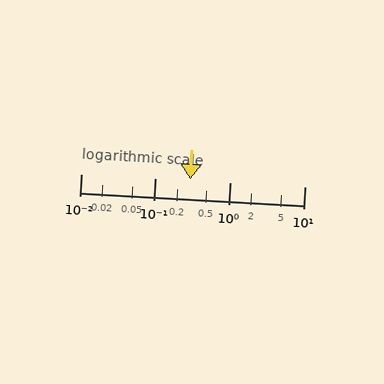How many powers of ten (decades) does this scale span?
The scale spans 3 decades, from 0.01 to 10.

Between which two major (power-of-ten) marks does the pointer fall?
The pointer is between 0.1 and 1.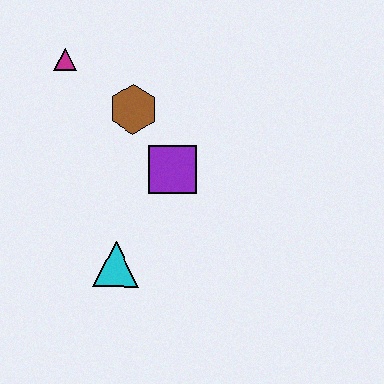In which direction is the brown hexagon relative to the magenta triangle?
The brown hexagon is to the right of the magenta triangle.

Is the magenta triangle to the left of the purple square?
Yes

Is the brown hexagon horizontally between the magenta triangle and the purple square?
Yes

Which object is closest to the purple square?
The brown hexagon is closest to the purple square.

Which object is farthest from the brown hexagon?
The cyan triangle is farthest from the brown hexagon.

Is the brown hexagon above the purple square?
Yes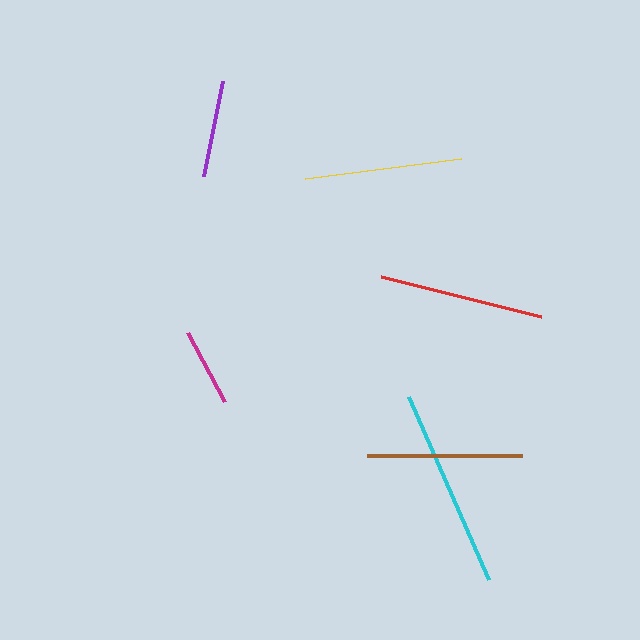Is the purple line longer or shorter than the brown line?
The brown line is longer than the purple line.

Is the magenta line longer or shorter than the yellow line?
The yellow line is longer than the magenta line.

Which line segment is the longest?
The cyan line is the longest at approximately 200 pixels.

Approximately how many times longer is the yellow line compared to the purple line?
The yellow line is approximately 1.6 times the length of the purple line.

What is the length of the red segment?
The red segment is approximately 165 pixels long.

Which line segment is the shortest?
The magenta line is the shortest at approximately 78 pixels.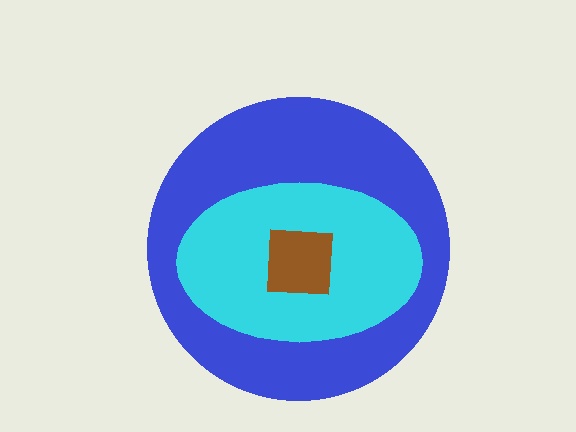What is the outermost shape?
The blue circle.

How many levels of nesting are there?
3.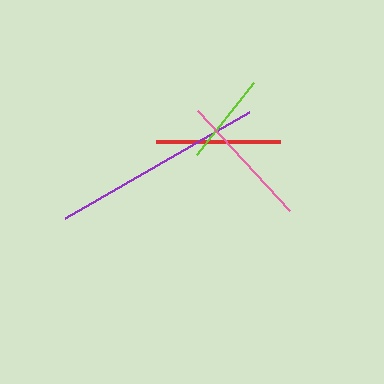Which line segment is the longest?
The purple line is the longest at approximately 213 pixels.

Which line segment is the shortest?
The lime line is the shortest at approximately 92 pixels.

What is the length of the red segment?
The red segment is approximately 124 pixels long.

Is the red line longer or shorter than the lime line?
The red line is longer than the lime line.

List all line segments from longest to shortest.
From longest to shortest: purple, pink, red, lime.